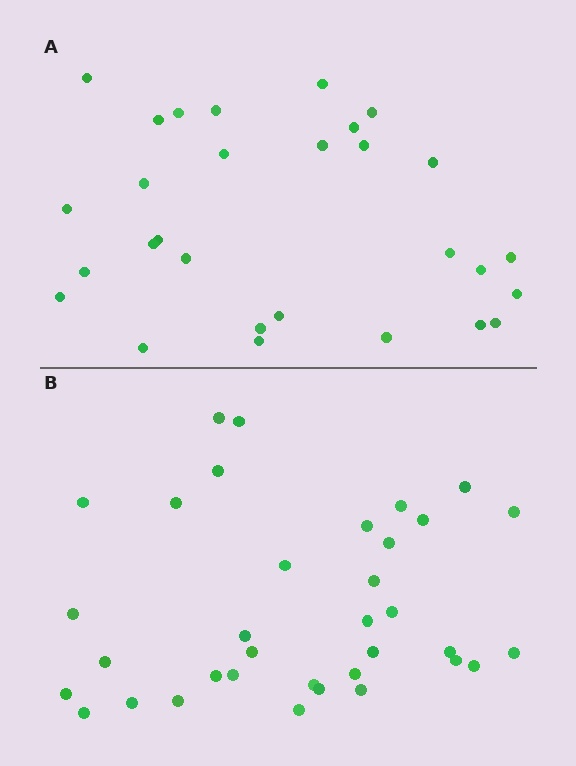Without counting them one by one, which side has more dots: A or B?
Region B (the bottom region) has more dots.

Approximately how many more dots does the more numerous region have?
Region B has about 6 more dots than region A.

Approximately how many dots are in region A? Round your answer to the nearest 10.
About 30 dots. (The exact count is 29, which rounds to 30.)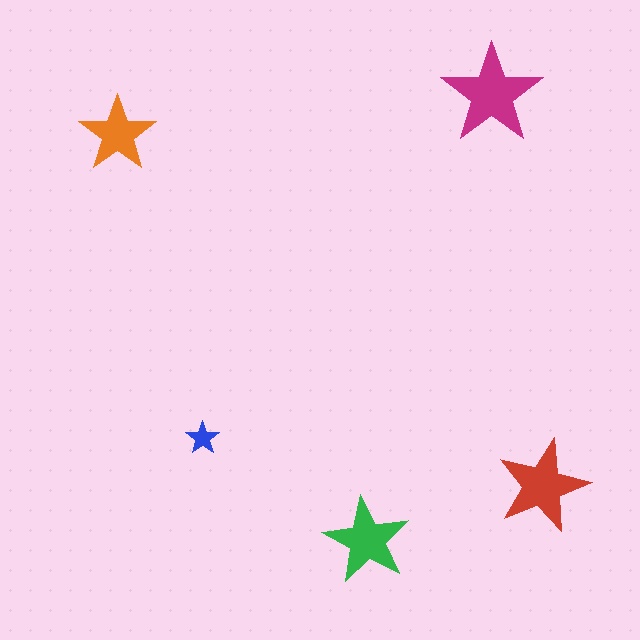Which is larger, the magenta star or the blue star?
The magenta one.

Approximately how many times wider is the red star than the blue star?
About 3 times wider.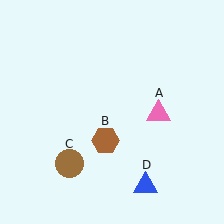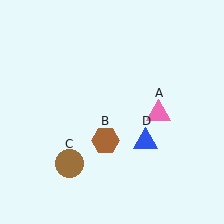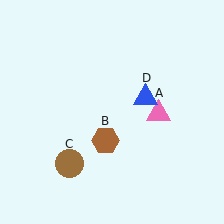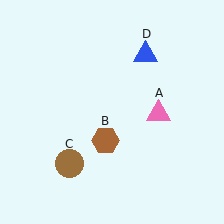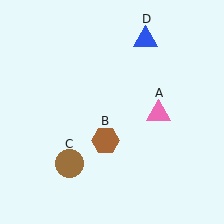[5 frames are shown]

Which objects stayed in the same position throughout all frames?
Pink triangle (object A) and brown hexagon (object B) and brown circle (object C) remained stationary.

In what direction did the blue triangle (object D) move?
The blue triangle (object D) moved up.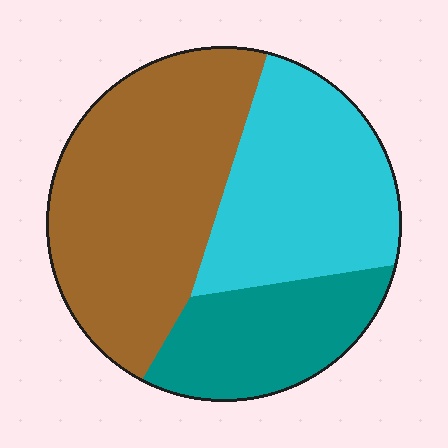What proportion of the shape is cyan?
Cyan covers roughly 35% of the shape.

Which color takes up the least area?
Teal, at roughly 20%.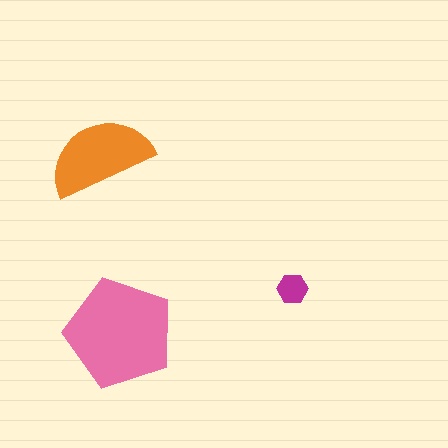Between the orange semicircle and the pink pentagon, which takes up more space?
The pink pentagon.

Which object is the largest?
The pink pentagon.